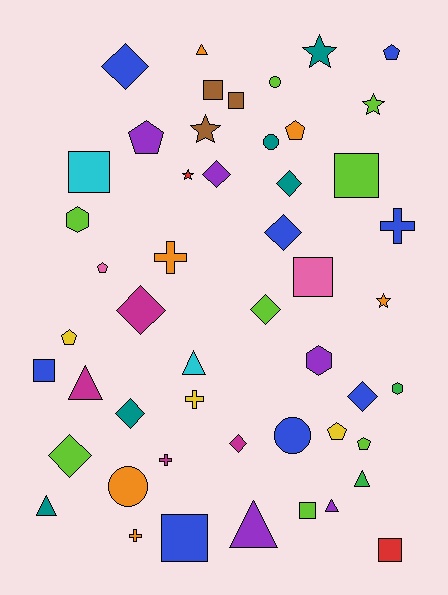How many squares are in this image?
There are 9 squares.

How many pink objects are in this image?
There are 2 pink objects.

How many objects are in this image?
There are 50 objects.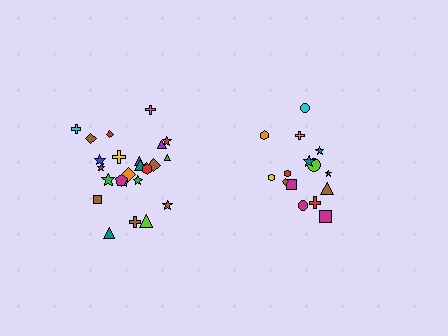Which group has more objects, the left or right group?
The left group.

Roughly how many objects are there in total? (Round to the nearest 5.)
Roughly 40 objects in total.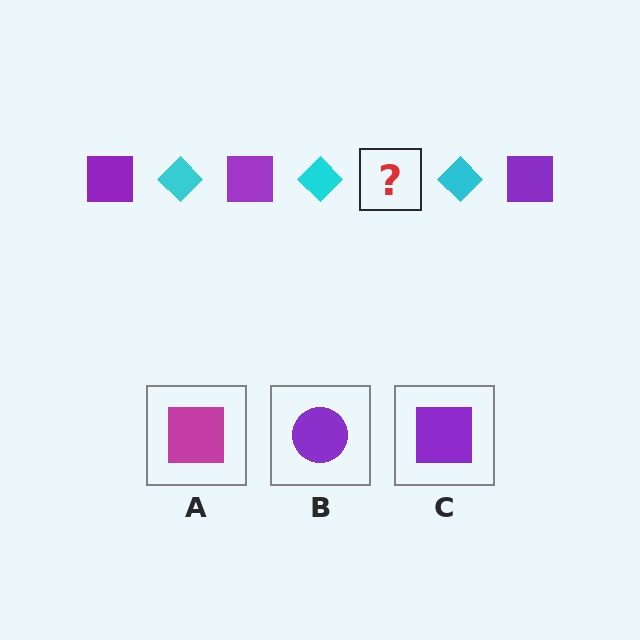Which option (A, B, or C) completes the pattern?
C.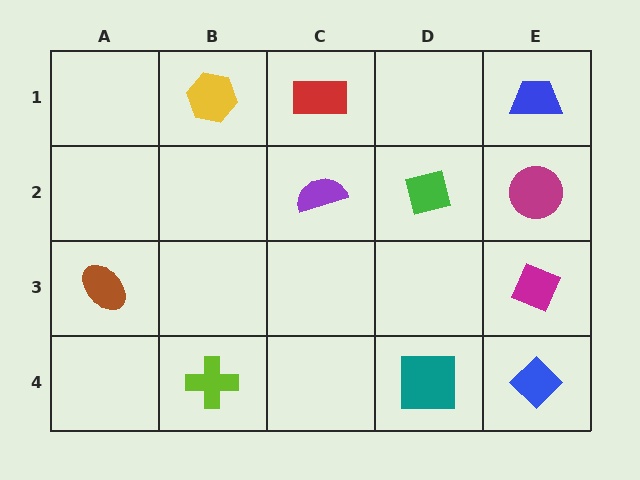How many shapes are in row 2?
3 shapes.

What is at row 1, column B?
A yellow hexagon.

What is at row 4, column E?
A blue diamond.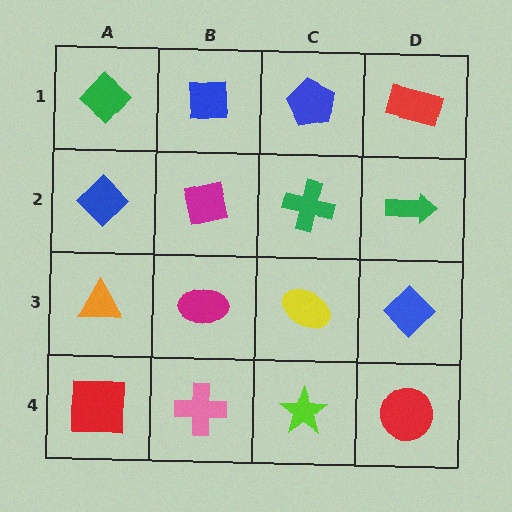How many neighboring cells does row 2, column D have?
3.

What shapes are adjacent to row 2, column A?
A green diamond (row 1, column A), an orange triangle (row 3, column A), a magenta square (row 2, column B).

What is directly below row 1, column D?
A green arrow.